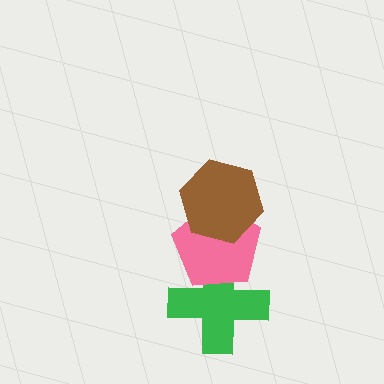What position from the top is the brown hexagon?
The brown hexagon is 1st from the top.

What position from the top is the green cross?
The green cross is 3rd from the top.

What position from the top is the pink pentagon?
The pink pentagon is 2nd from the top.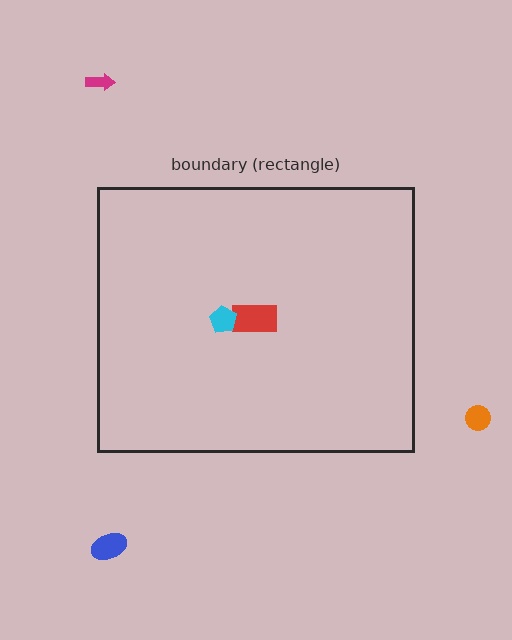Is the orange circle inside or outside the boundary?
Outside.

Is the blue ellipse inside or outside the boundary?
Outside.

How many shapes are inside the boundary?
2 inside, 3 outside.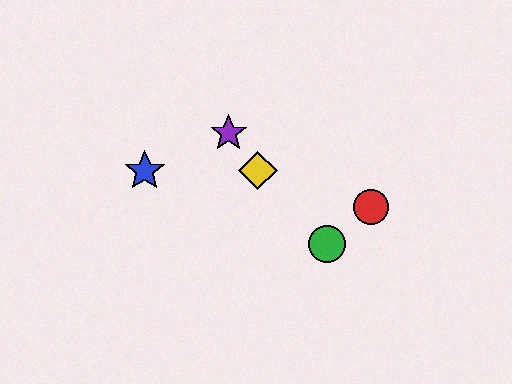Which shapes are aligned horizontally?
The blue star, the yellow diamond are aligned horizontally.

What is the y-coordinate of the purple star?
The purple star is at y≈133.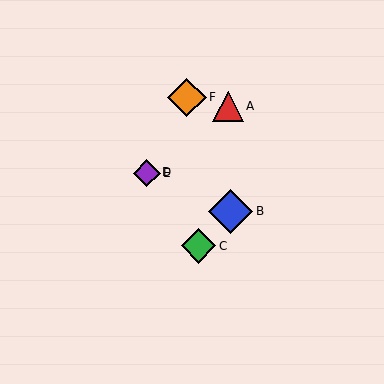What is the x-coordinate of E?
Object E is at x≈147.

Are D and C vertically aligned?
No, D is at x≈147 and C is at x≈198.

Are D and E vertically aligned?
Yes, both are at x≈147.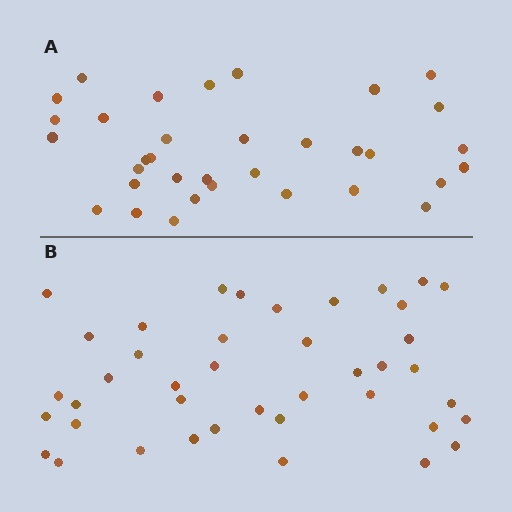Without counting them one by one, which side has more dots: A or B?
Region B (the bottom region) has more dots.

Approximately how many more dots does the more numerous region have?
Region B has roughly 8 or so more dots than region A.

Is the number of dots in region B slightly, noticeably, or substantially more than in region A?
Region B has only slightly more — the two regions are fairly close. The ratio is roughly 1.2 to 1.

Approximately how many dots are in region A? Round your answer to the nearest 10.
About 30 dots. (The exact count is 34, which rounds to 30.)